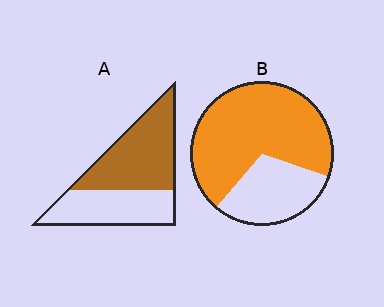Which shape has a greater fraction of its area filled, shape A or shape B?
Shape B.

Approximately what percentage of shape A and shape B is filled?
A is approximately 55% and B is approximately 70%.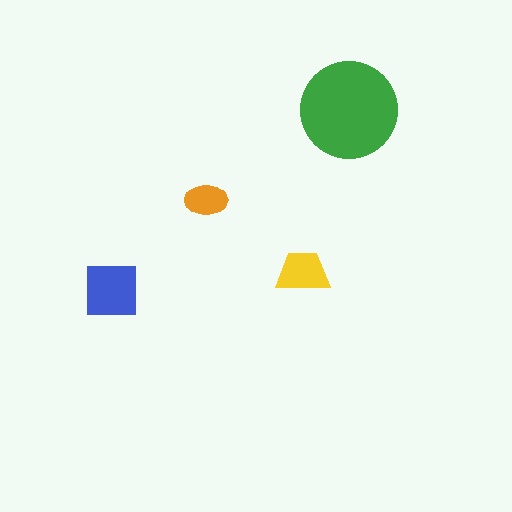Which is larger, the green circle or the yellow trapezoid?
The green circle.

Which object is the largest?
The green circle.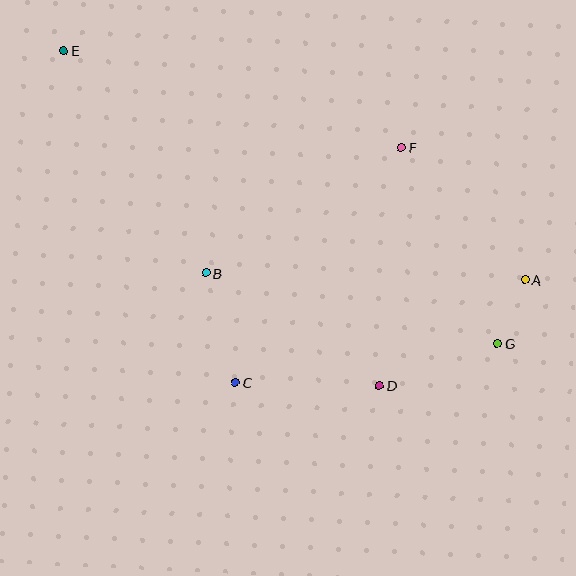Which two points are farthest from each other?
Points E and G are farthest from each other.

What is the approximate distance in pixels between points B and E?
The distance between B and E is approximately 264 pixels.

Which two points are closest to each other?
Points A and G are closest to each other.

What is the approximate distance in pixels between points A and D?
The distance between A and D is approximately 180 pixels.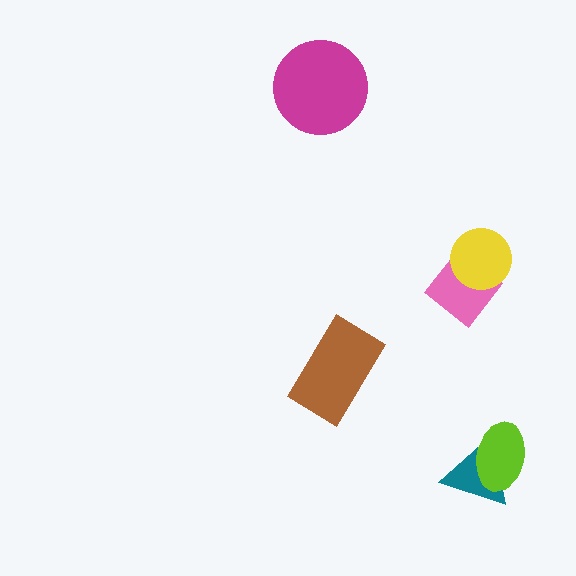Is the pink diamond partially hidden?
Yes, it is partially covered by another shape.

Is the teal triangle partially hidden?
Yes, it is partially covered by another shape.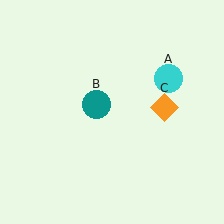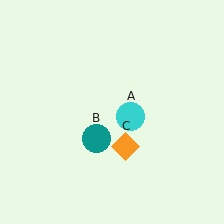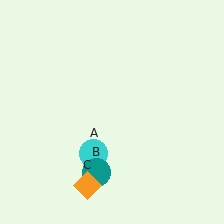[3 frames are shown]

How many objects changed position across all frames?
3 objects changed position: cyan circle (object A), teal circle (object B), orange diamond (object C).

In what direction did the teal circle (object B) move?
The teal circle (object B) moved down.